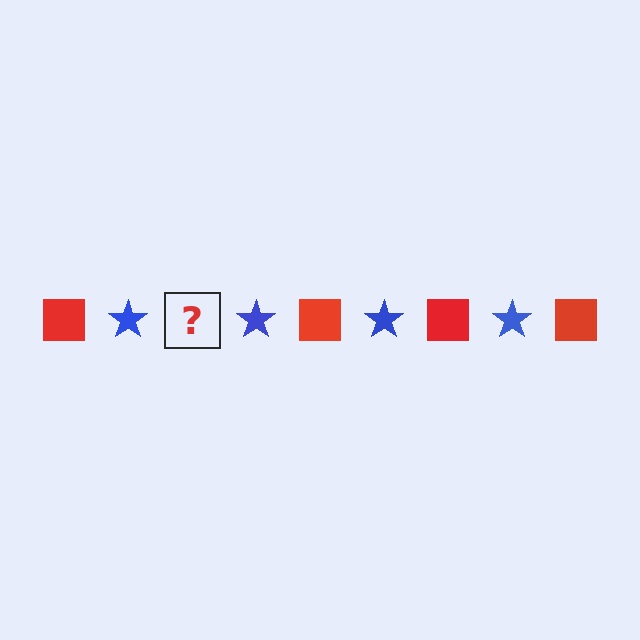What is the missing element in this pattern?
The missing element is a red square.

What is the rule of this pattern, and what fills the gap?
The rule is that the pattern alternates between red square and blue star. The gap should be filled with a red square.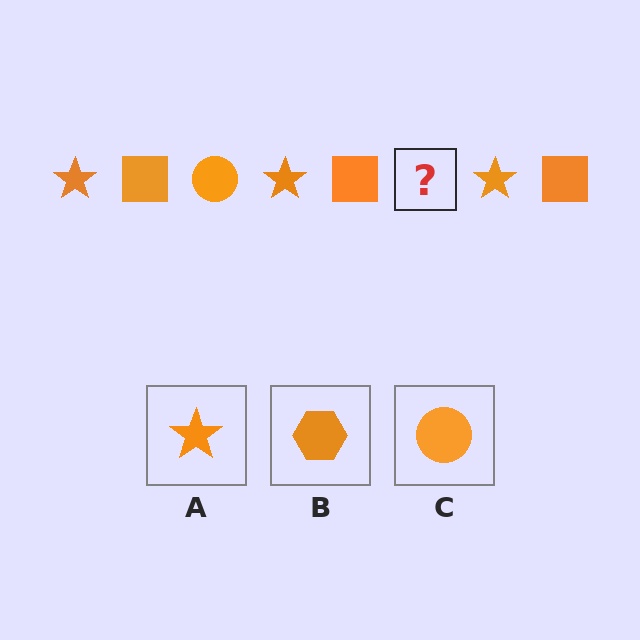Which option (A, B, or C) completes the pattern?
C.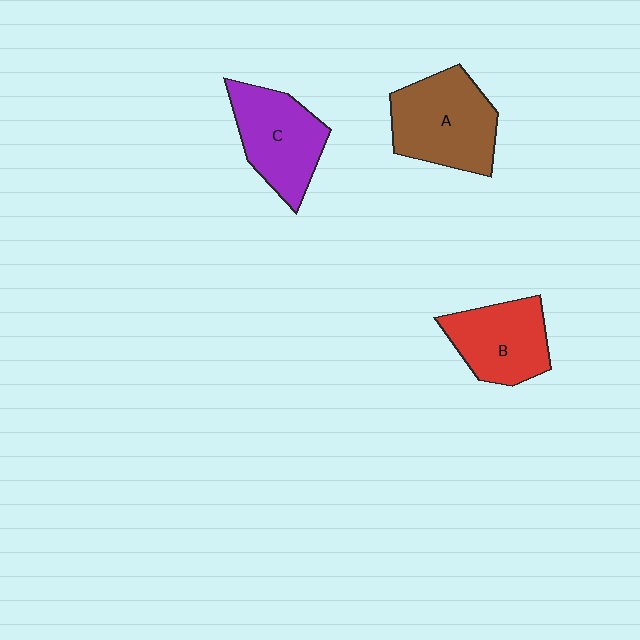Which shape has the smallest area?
Shape B (red).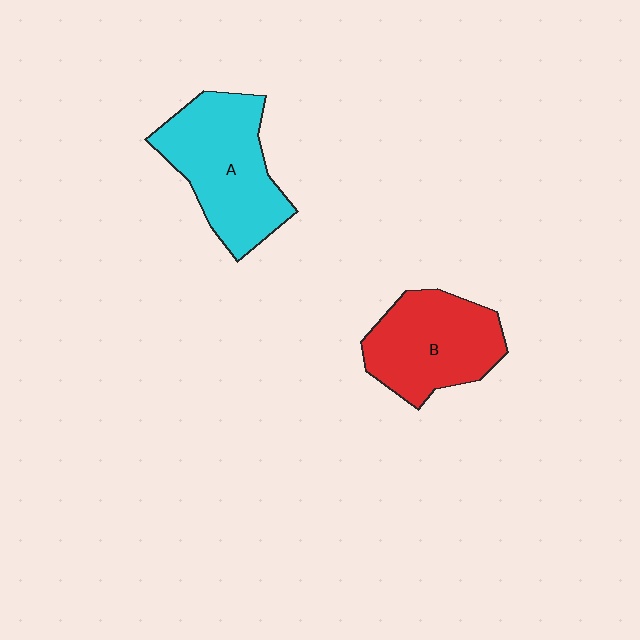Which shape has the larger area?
Shape A (cyan).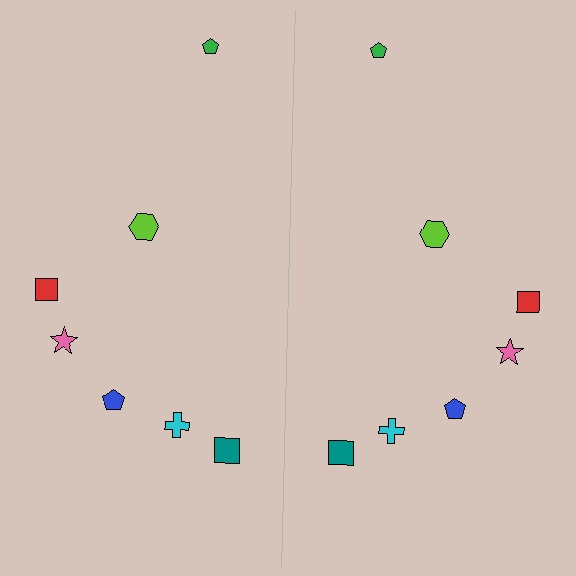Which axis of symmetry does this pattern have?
The pattern has a vertical axis of symmetry running through the center of the image.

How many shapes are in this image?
There are 14 shapes in this image.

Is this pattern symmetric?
Yes, this pattern has bilateral (reflection) symmetry.